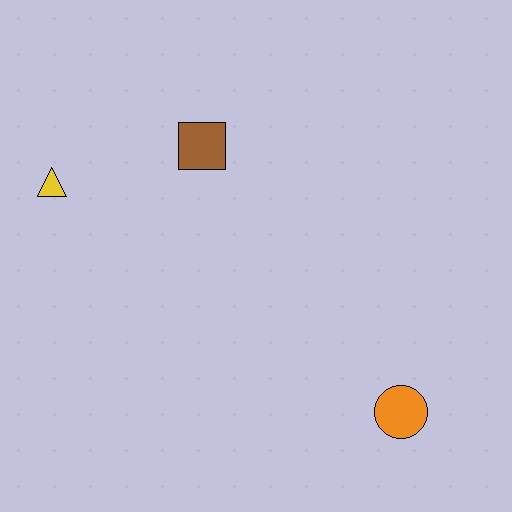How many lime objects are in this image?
There are no lime objects.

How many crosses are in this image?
There are no crosses.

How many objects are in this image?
There are 3 objects.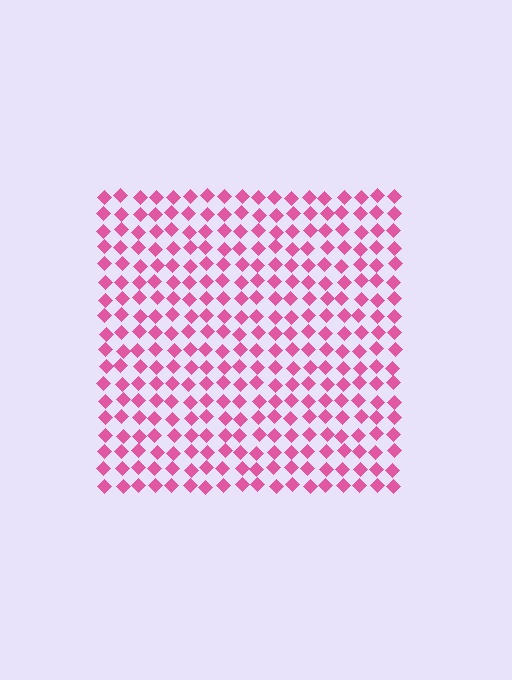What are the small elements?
The small elements are diamonds.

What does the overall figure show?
The overall figure shows a square.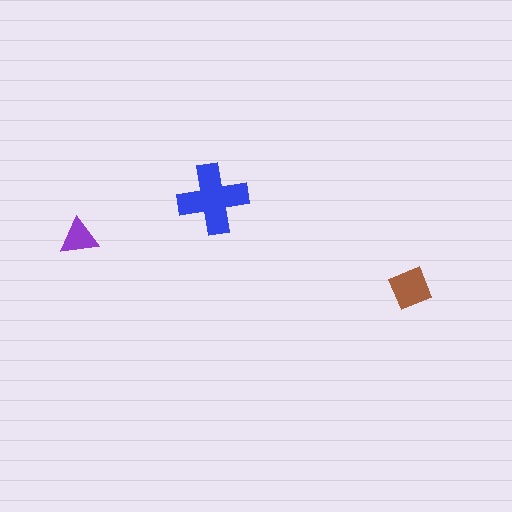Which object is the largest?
The blue cross.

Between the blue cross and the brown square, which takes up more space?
The blue cross.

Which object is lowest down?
The brown square is bottommost.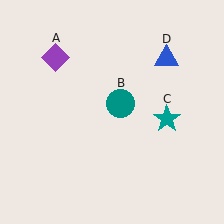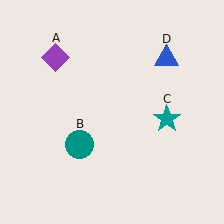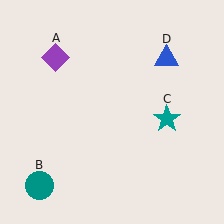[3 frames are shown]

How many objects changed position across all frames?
1 object changed position: teal circle (object B).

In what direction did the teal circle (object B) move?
The teal circle (object B) moved down and to the left.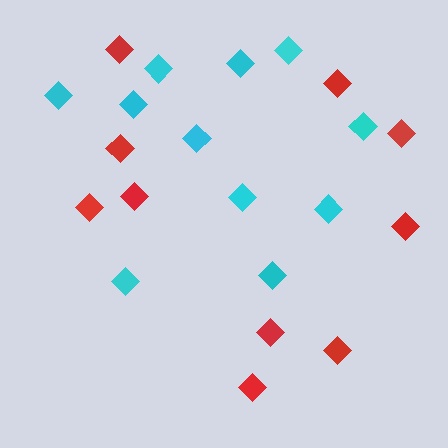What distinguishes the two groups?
There are 2 groups: one group of cyan diamonds (11) and one group of red diamonds (10).